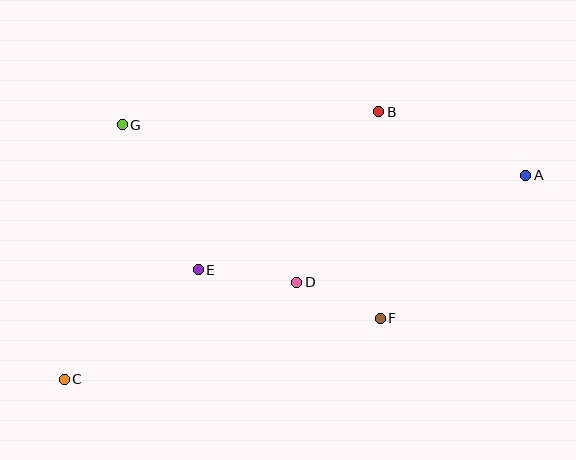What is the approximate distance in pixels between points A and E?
The distance between A and E is approximately 341 pixels.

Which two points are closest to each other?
Points D and F are closest to each other.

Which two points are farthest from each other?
Points A and C are farthest from each other.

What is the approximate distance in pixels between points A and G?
The distance between A and G is approximately 406 pixels.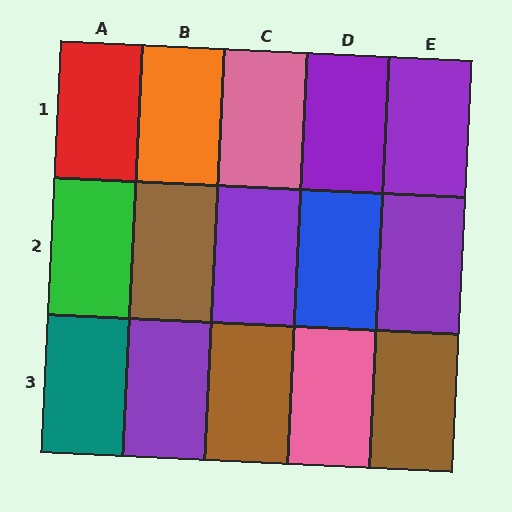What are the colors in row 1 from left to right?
Red, orange, pink, purple, purple.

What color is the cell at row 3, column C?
Brown.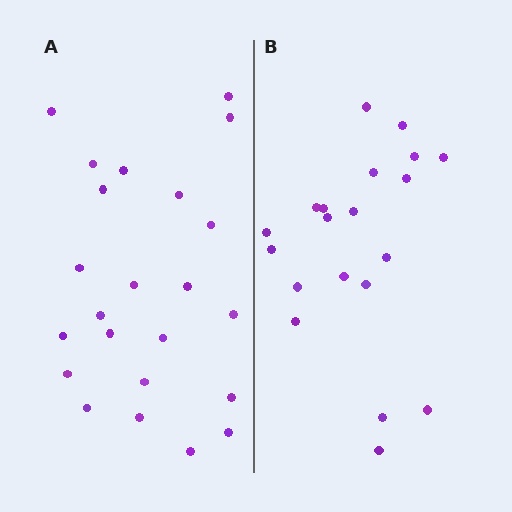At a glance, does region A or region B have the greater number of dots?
Region A (the left region) has more dots.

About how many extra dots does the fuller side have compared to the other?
Region A has just a few more — roughly 2 or 3 more dots than region B.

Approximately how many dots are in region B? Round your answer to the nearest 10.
About 20 dots.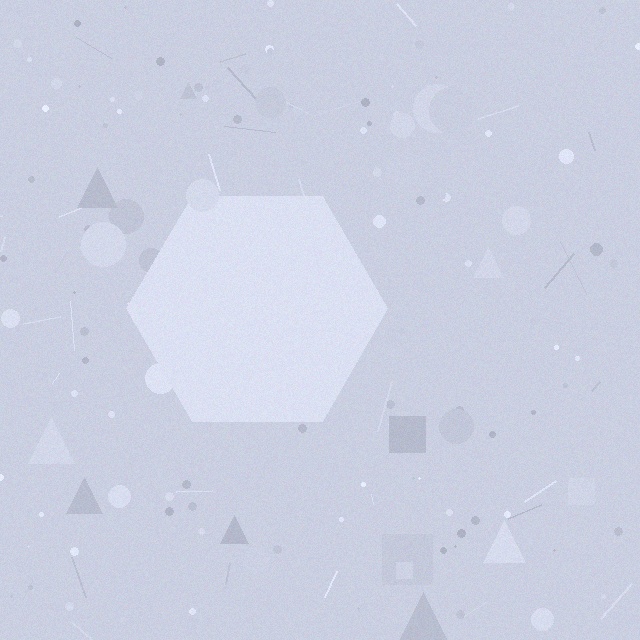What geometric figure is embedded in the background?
A hexagon is embedded in the background.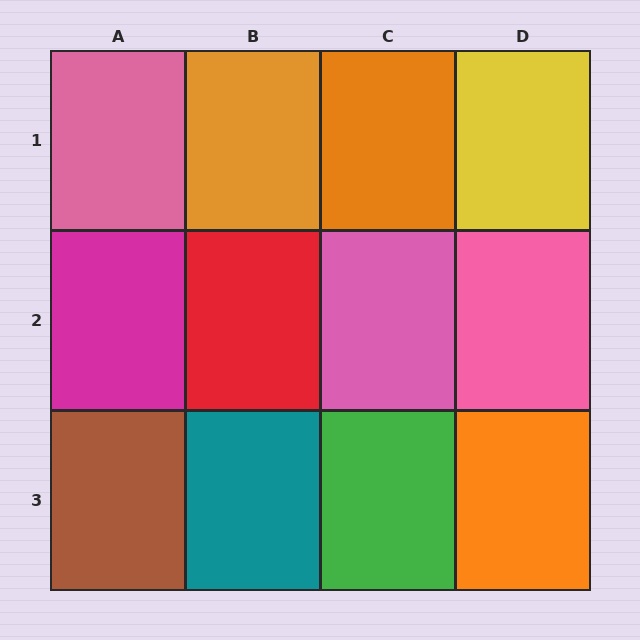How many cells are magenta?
1 cell is magenta.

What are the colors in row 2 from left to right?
Magenta, red, pink, pink.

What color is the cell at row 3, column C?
Green.